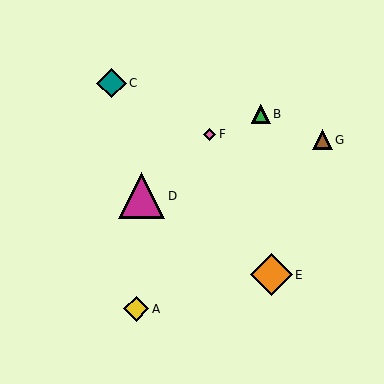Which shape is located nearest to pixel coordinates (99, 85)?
The teal diamond (labeled C) at (111, 83) is nearest to that location.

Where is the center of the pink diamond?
The center of the pink diamond is at (210, 134).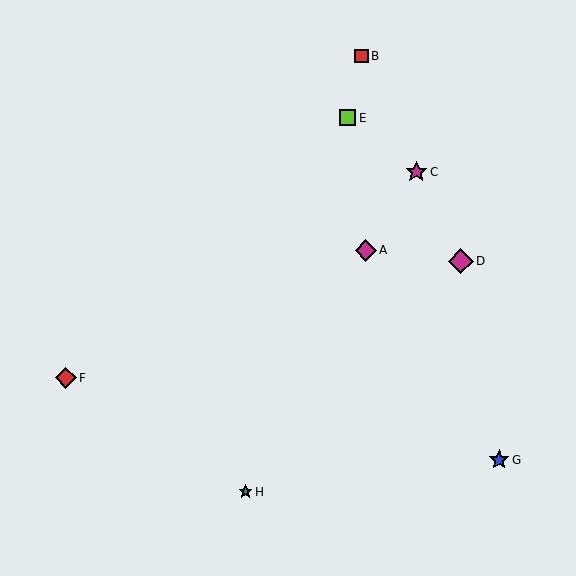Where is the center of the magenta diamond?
The center of the magenta diamond is at (366, 250).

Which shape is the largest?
The magenta diamond (labeled D) is the largest.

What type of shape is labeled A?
Shape A is a magenta diamond.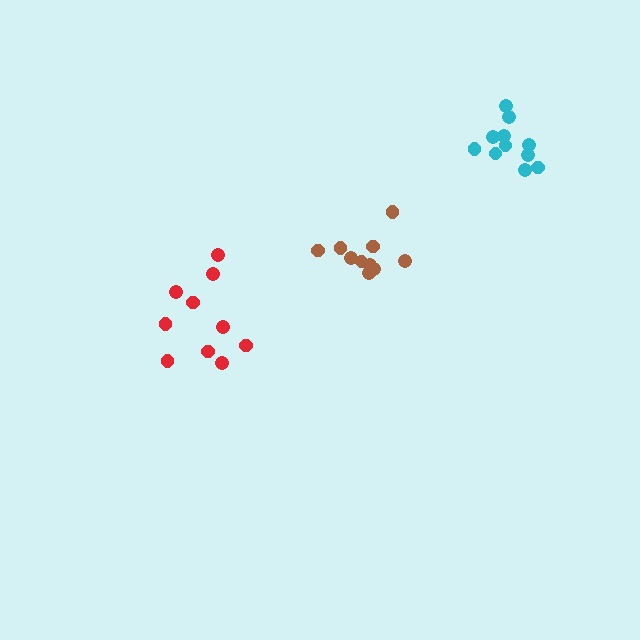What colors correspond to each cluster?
The clusters are colored: brown, cyan, red.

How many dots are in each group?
Group 1: 10 dots, Group 2: 11 dots, Group 3: 10 dots (31 total).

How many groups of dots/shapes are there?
There are 3 groups.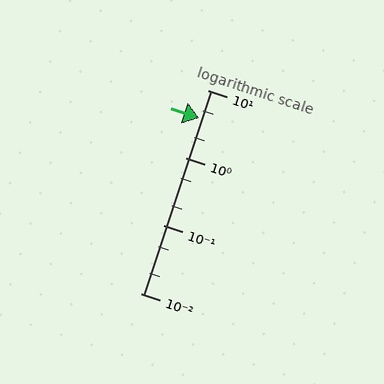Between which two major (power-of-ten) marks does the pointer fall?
The pointer is between 1 and 10.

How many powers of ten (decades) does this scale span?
The scale spans 3 decades, from 0.01 to 10.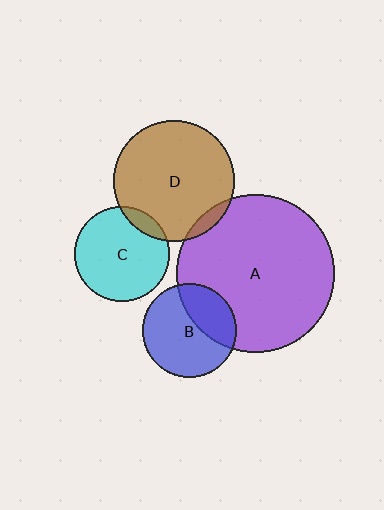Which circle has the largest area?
Circle A (purple).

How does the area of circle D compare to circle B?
Approximately 1.6 times.